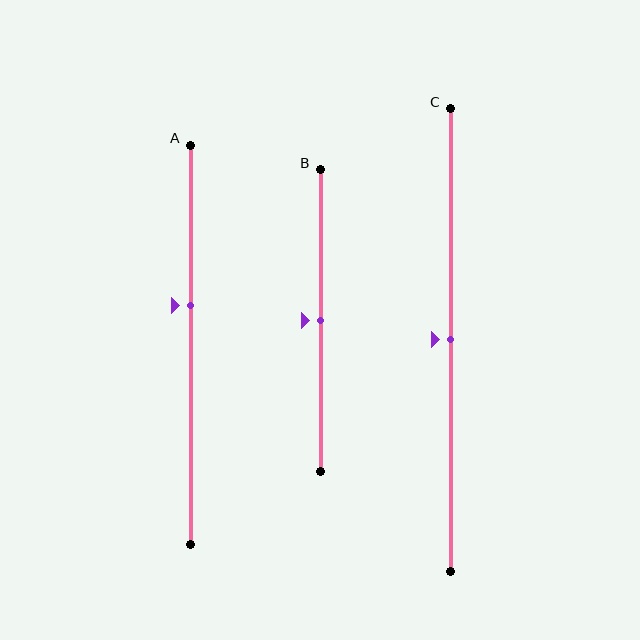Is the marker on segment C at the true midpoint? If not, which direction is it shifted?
Yes, the marker on segment C is at the true midpoint.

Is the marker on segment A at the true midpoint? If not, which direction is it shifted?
No, the marker on segment A is shifted upward by about 10% of the segment length.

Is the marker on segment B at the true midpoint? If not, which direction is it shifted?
Yes, the marker on segment B is at the true midpoint.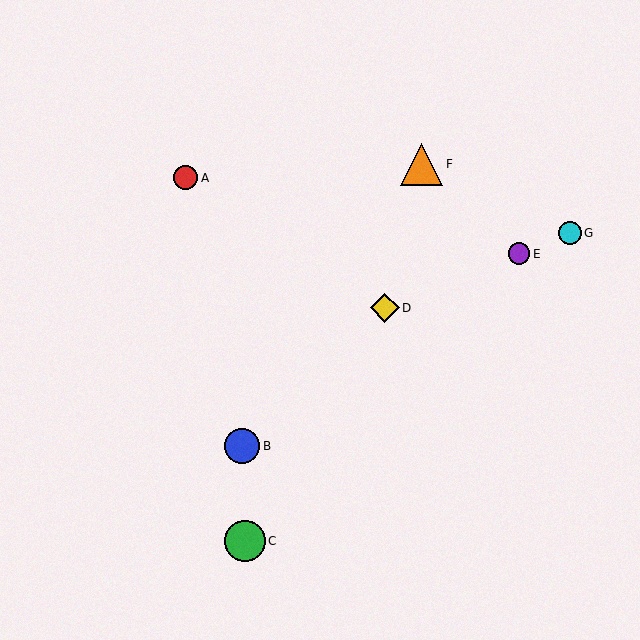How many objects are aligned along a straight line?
3 objects (D, E, G) are aligned along a straight line.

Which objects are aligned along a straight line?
Objects D, E, G are aligned along a straight line.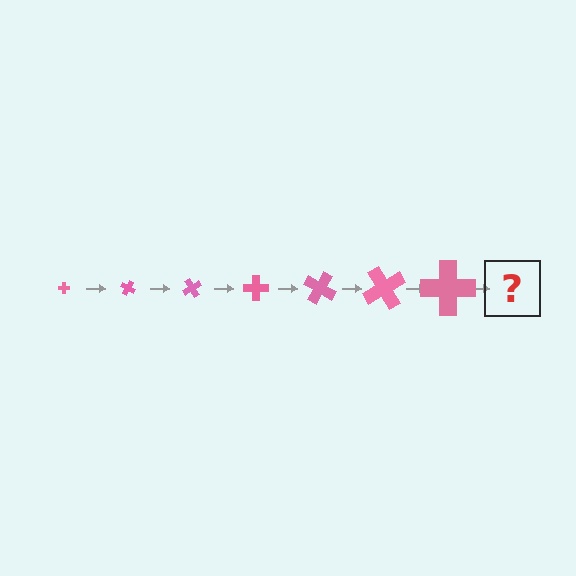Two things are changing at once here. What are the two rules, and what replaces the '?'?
The two rules are that the cross grows larger each step and it rotates 30 degrees each step. The '?' should be a cross, larger than the previous one and rotated 210 degrees from the start.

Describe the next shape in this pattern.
It should be a cross, larger than the previous one and rotated 210 degrees from the start.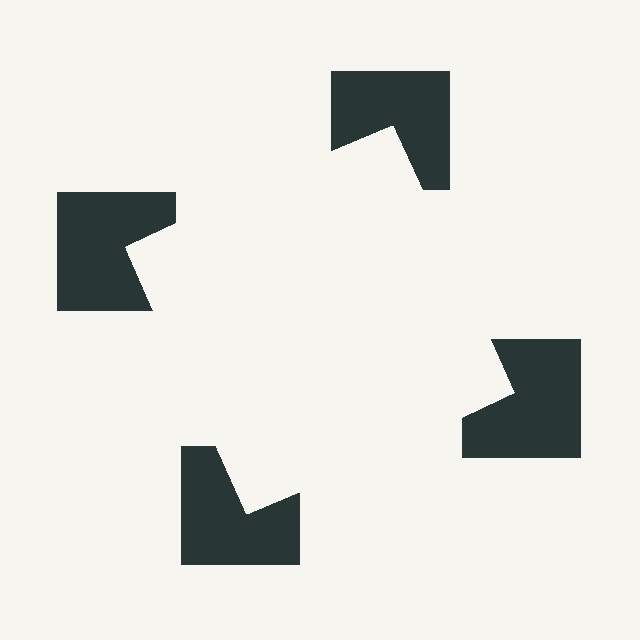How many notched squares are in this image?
There are 4 — one at each vertex of the illusory square.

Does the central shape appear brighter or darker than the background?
It typically appears slightly brighter than the background, even though no actual brightness change is drawn.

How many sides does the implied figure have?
4 sides.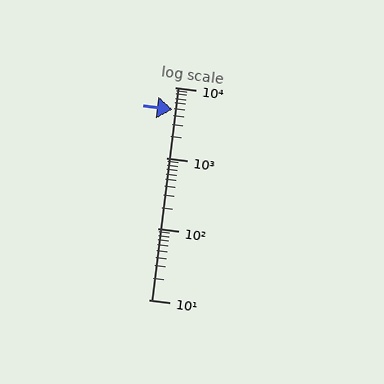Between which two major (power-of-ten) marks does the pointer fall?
The pointer is between 1000 and 10000.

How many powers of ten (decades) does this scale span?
The scale spans 3 decades, from 10 to 10000.